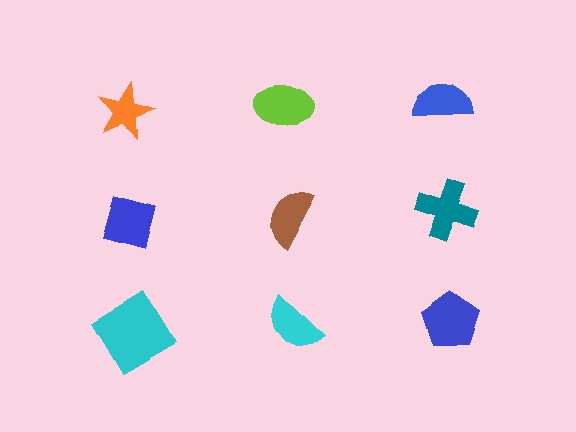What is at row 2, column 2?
A brown semicircle.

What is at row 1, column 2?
A lime ellipse.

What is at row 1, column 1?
An orange star.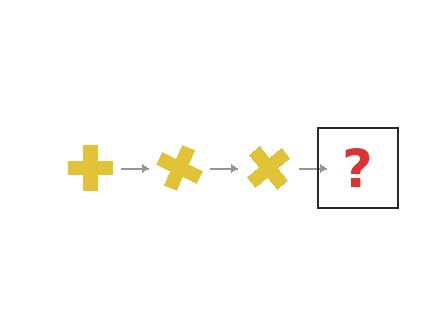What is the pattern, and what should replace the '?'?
The pattern is that the cross rotates 25 degrees each step. The '?' should be a yellow cross rotated 75 degrees.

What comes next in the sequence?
The next element should be a yellow cross rotated 75 degrees.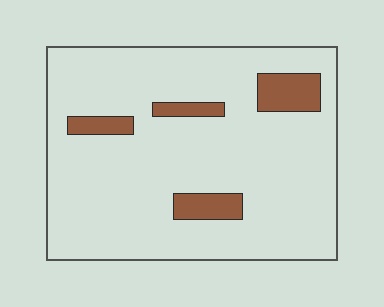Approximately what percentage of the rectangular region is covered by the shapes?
Approximately 10%.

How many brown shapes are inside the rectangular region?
4.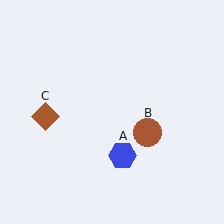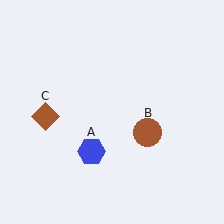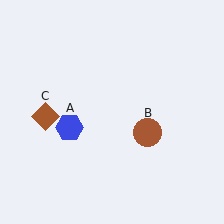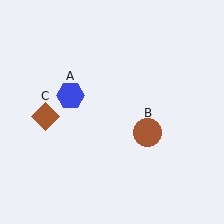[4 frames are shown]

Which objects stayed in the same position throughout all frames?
Brown circle (object B) and brown diamond (object C) remained stationary.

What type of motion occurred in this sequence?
The blue hexagon (object A) rotated clockwise around the center of the scene.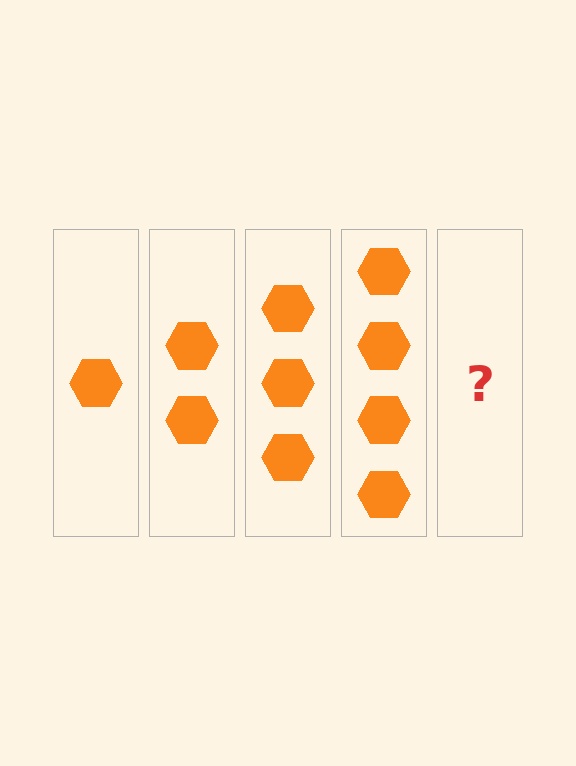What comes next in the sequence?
The next element should be 5 hexagons.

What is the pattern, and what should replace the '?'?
The pattern is that each step adds one more hexagon. The '?' should be 5 hexagons.